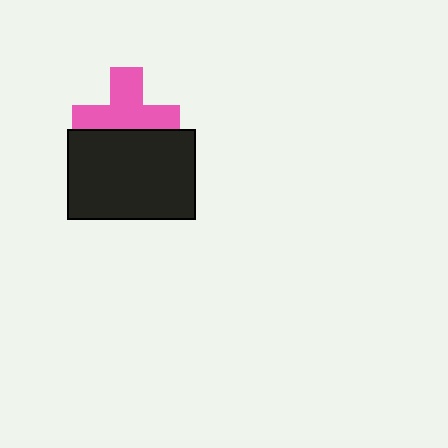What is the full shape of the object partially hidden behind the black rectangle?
The partially hidden object is a pink cross.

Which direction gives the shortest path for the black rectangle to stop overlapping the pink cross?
Moving down gives the shortest separation.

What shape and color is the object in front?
The object in front is a black rectangle.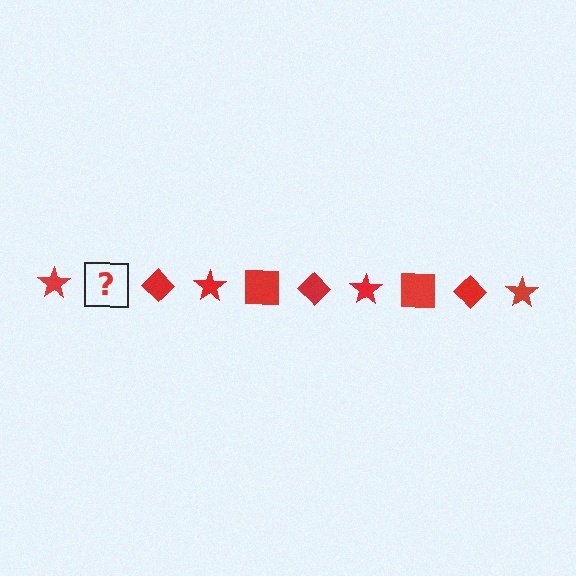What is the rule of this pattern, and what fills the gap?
The rule is that the pattern cycles through star, square, diamond shapes in red. The gap should be filled with a red square.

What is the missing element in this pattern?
The missing element is a red square.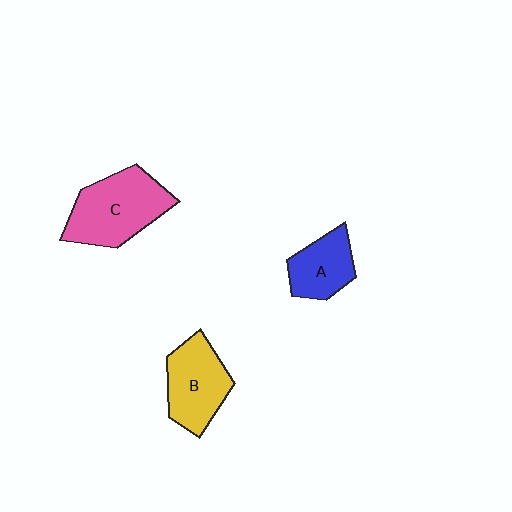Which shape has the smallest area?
Shape A (blue).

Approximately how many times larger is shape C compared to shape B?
Approximately 1.2 times.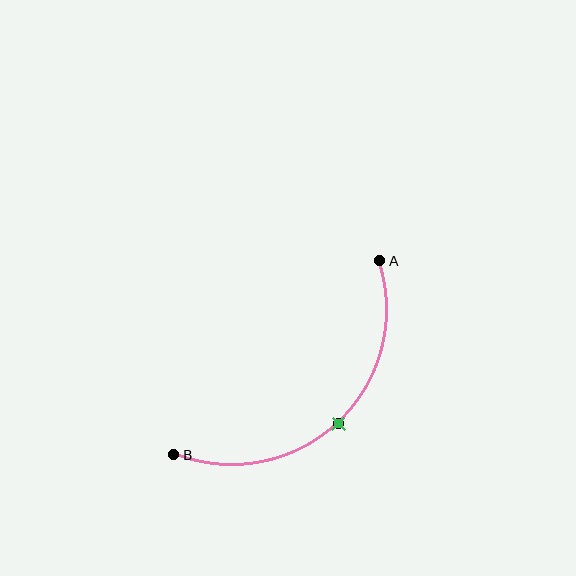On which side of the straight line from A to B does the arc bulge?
The arc bulges below and to the right of the straight line connecting A and B.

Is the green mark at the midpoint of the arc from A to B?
Yes. The green mark lies on the arc at equal arc-length from both A and B — it is the arc midpoint.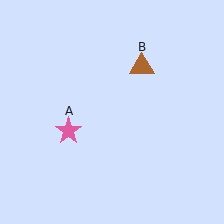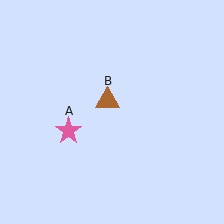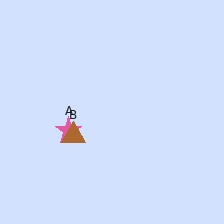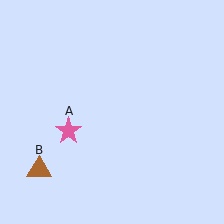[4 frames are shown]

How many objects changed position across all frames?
1 object changed position: brown triangle (object B).